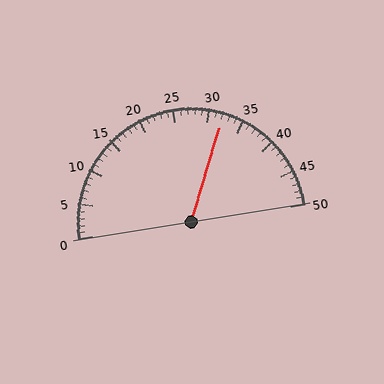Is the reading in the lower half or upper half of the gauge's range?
The reading is in the upper half of the range (0 to 50).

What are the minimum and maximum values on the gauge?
The gauge ranges from 0 to 50.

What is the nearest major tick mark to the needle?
The nearest major tick mark is 30.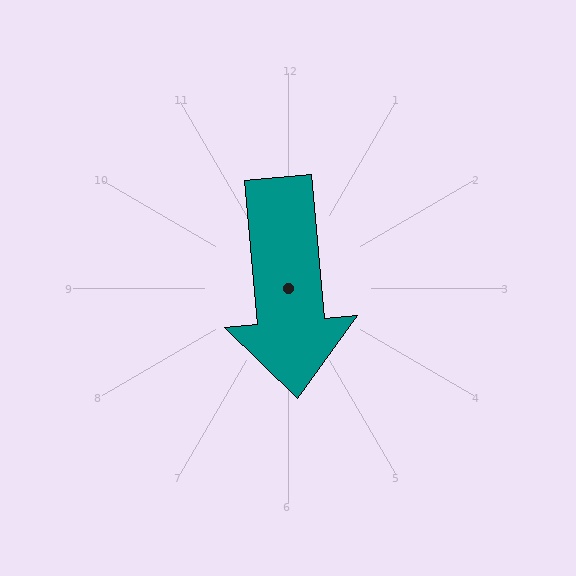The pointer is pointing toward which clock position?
Roughly 6 o'clock.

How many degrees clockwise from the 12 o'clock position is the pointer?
Approximately 175 degrees.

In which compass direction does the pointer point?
South.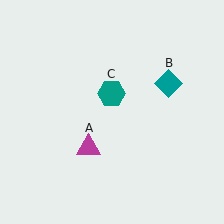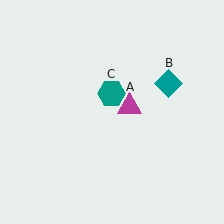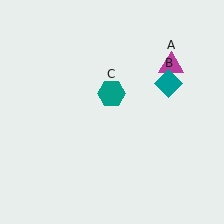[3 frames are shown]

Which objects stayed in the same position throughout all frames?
Teal diamond (object B) and teal hexagon (object C) remained stationary.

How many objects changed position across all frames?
1 object changed position: magenta triangle (object A).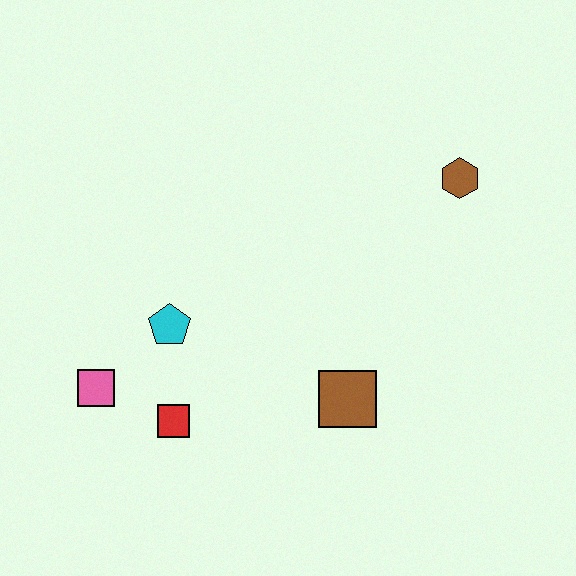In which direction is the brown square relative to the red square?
The brown square is to the right of the red square.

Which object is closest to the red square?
The pink square is closest to the red square.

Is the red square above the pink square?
No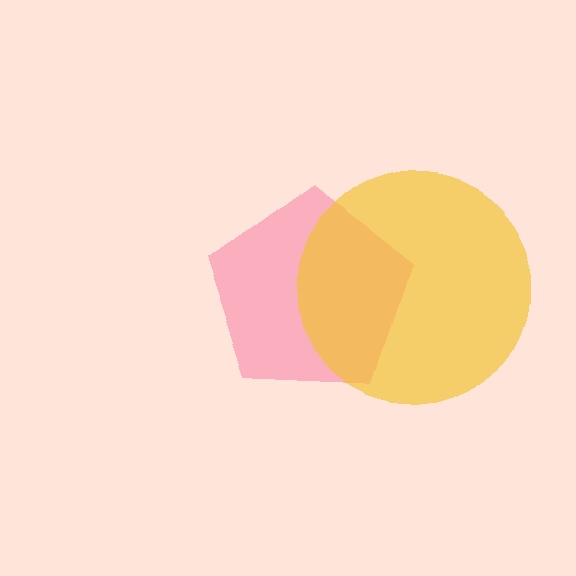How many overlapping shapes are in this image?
There are 2 overlapping shapes in the image.